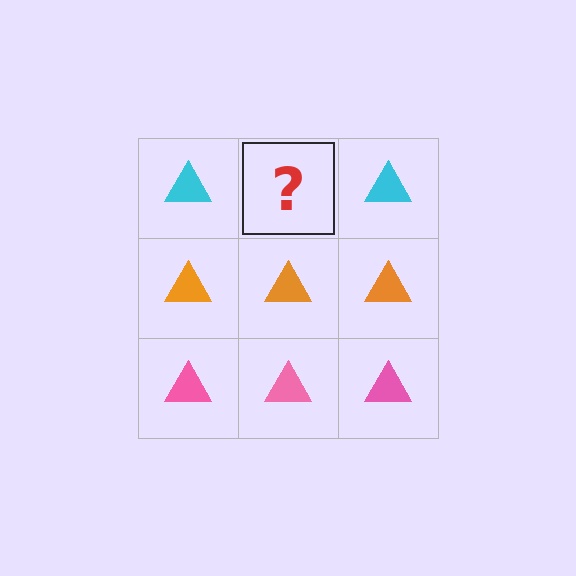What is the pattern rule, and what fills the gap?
The rule is that each row has a consistent color. The gap should be filled with a cyan triangle.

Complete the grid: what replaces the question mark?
The question mark should be replaced with a cyan triangle.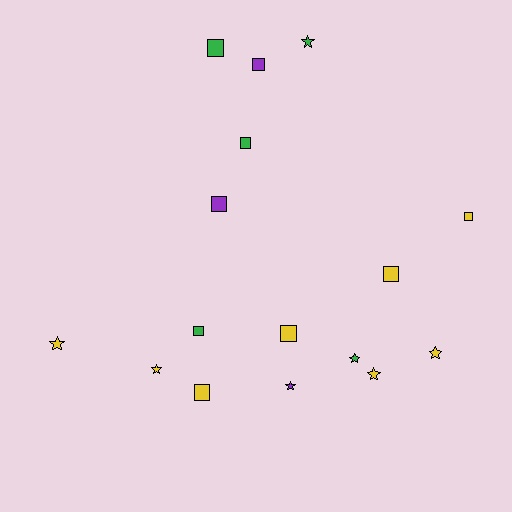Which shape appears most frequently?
Square, with 9 objects.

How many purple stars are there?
There is 1 purple star.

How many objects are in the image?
There are 16 objects.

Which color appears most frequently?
Yellow, with 8 objects.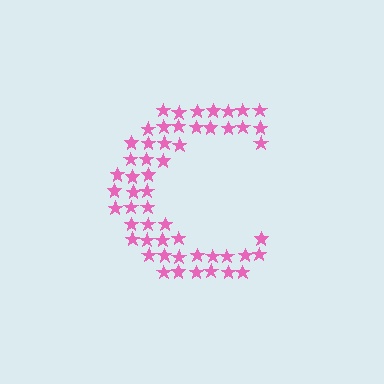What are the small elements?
The small elements are stars.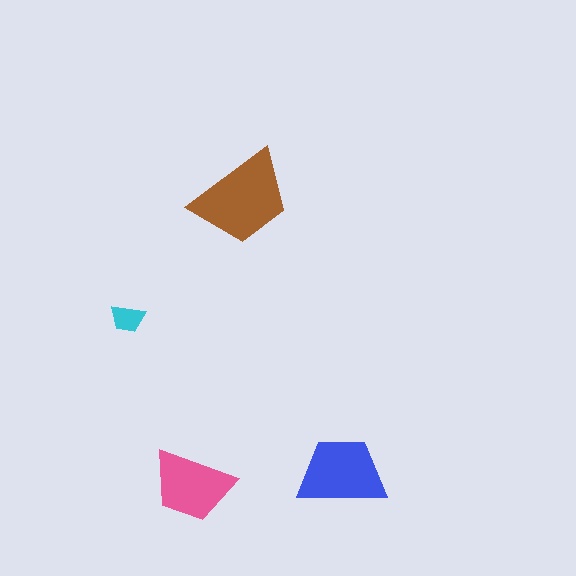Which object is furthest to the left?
The cyan trapezoid is leftmost.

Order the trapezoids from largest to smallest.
the brown one, the blue one, the pink one, the cyan one.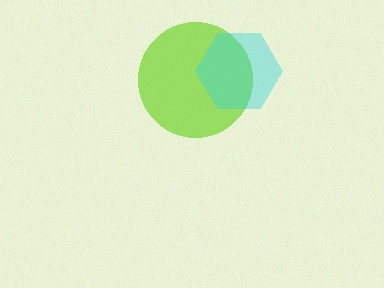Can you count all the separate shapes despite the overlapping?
Yes, there are 2 separate shapes.